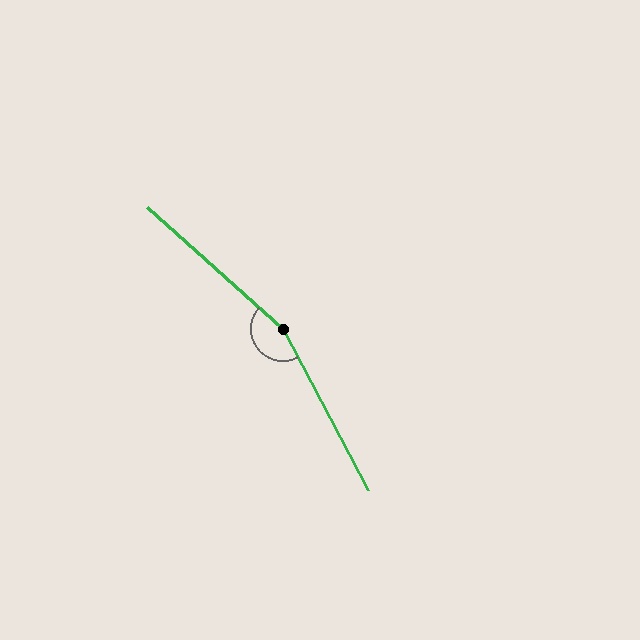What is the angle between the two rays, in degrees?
Approximately 160 degrees.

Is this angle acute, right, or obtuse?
It is obtuse.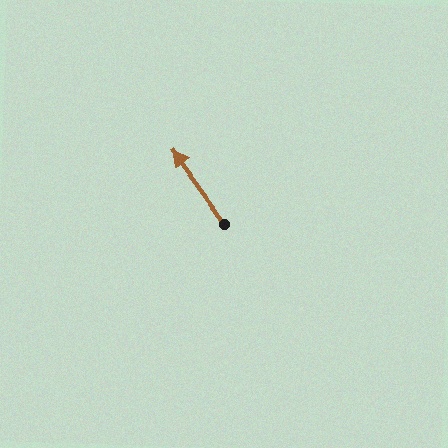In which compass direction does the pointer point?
Northwest.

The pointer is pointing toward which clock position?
Roughly 11 o'clock.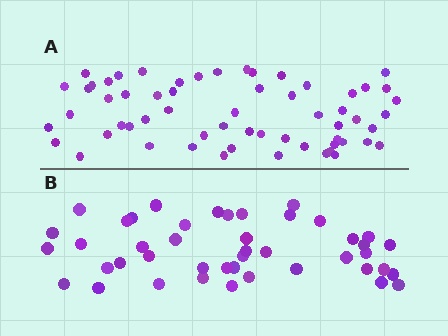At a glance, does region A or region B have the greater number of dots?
Region A (the top region) has more dots.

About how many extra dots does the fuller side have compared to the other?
Region A has approximately 15 more dots than region B.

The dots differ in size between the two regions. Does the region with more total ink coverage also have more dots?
No. Region B has more total ink coverage because its dots are larger, but region A actually contains more individual dots. Total area can be misleading — the number of items is what matters here.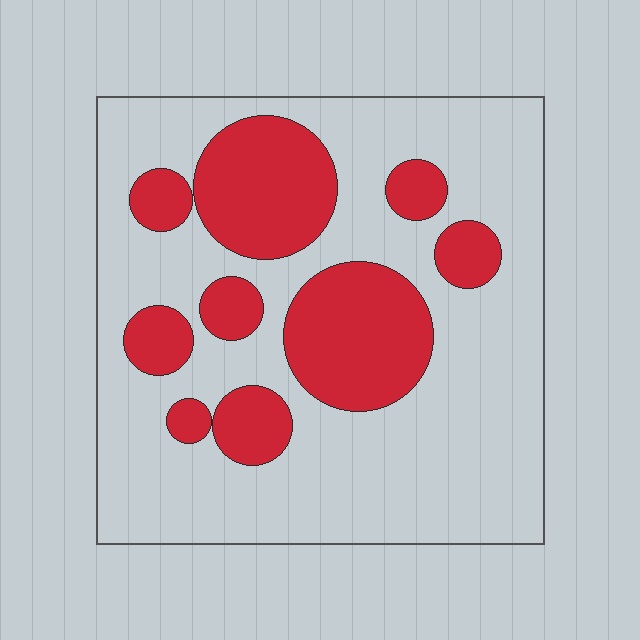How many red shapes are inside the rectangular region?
9.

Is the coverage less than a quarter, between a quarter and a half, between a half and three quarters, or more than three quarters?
Between a quarter and a half.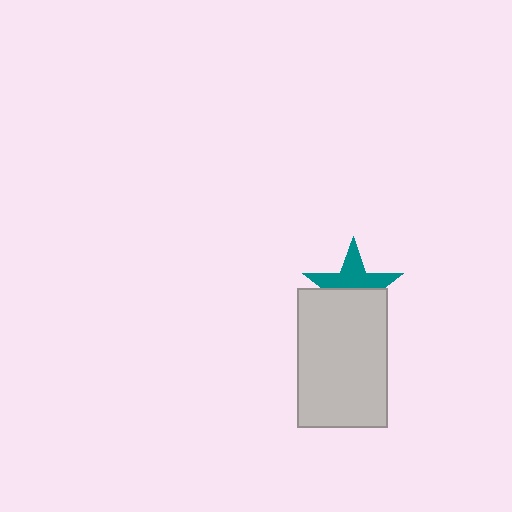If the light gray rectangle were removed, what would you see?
You would see the complete teal star.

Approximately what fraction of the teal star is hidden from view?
Roughly 51% of the teal star is hidden behind the light gray rectangle.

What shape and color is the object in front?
The object in front is a light gray rectangle.